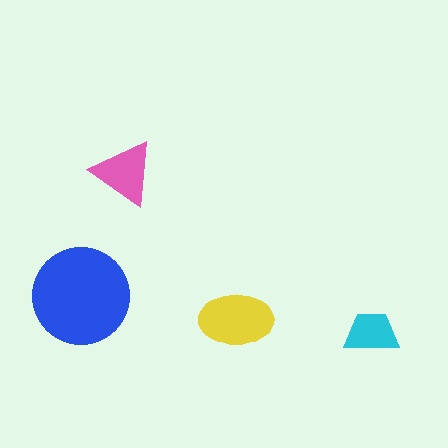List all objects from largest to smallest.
The blue circle, the yellow ellipse, the pink triangle, the cyan trapezoid.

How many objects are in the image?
There are 4 objects in the image.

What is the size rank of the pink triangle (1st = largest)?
3rd.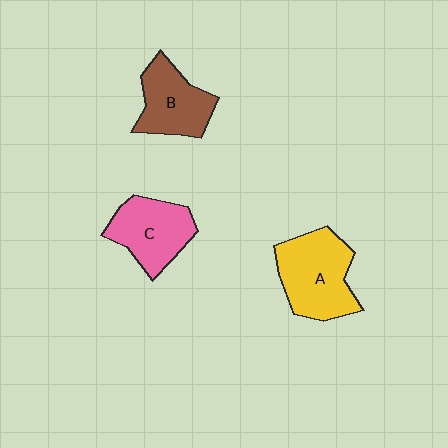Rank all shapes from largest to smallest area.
From largest to smallest: A (yellow), C (pink), B (brown).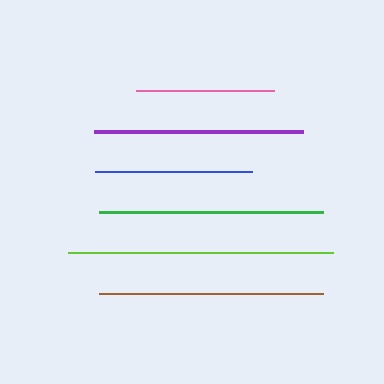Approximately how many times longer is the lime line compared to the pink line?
The lime line is approximately 1.9 times the length of the pink line.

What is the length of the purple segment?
The purple segment is approximately 209 pixels long.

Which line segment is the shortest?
The pink line is the shortest at approximately 138 pixels.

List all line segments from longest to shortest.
From longest to shortest: lime, brown, green, purple, blue, pink.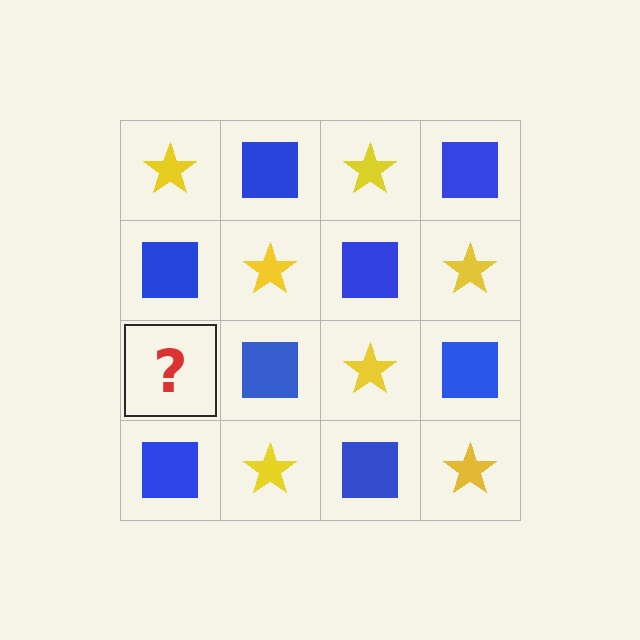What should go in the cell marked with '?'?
The missing cell should contain a yellow star.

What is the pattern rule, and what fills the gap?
The rule is that it alternates yellow star and blue square in a checkerboard pattern. The gap should be filled with a yellow star.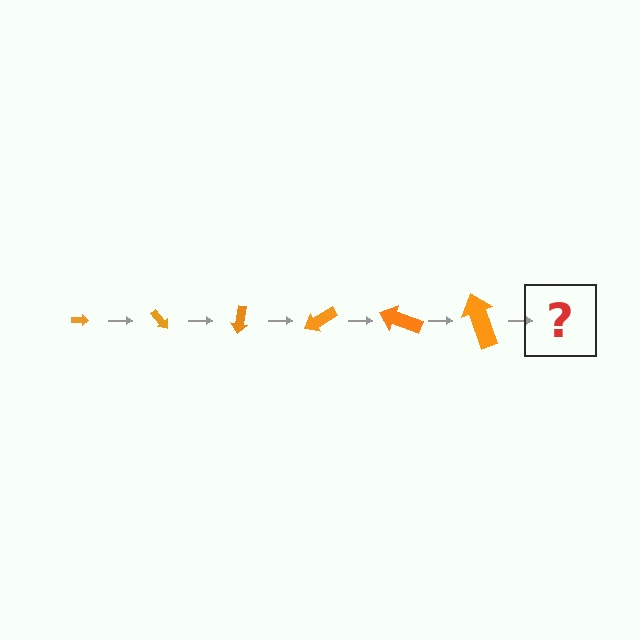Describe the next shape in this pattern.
It should be an arrow, larger than the previous one and rotated 300 degrees from the start.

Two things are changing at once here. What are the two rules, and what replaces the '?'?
The two rules are that the arrow grows larger each step and it rotates 50 degrees each step. The '?' should be an arrow, larger than the previous one and rotated 300 degrees from the start.